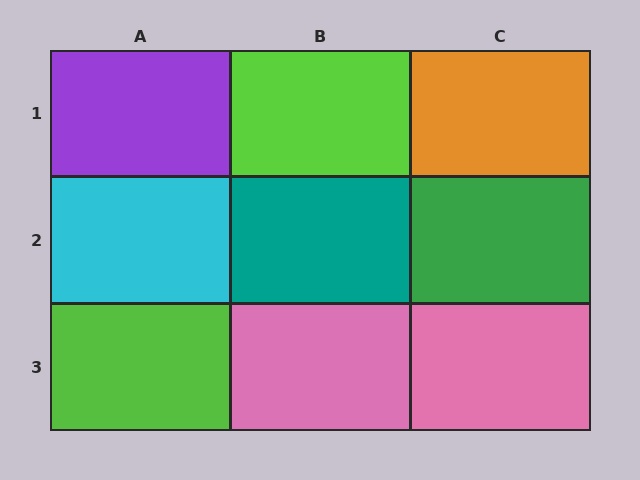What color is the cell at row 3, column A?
Lime.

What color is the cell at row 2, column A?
Cyan.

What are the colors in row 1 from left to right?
Purple, lime, orange.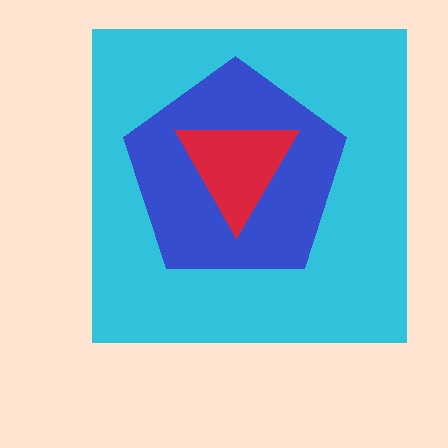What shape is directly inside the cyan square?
The blue pentagon.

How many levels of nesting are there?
3.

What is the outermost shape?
The cyan square.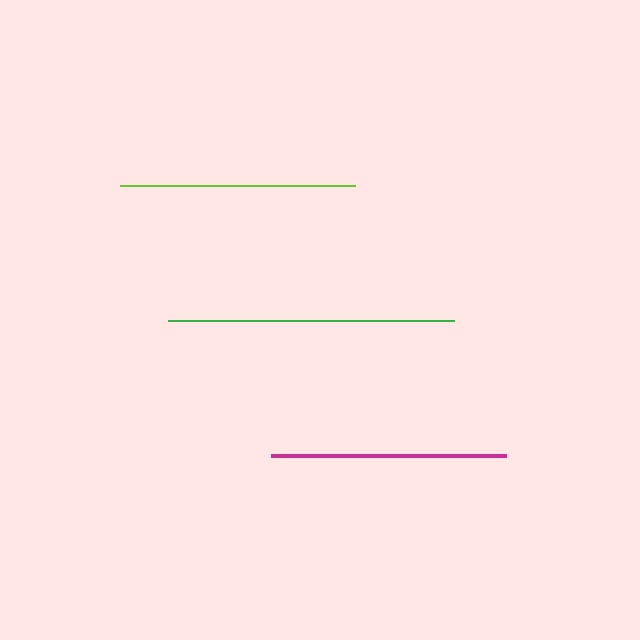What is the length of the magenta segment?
The magenta segment is approximately 236 pixels long.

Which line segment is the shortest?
The lime line is the shortest at approximately 235 pixels.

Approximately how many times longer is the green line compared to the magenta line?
The green line is approximately 1.2 times the length of the magenta line.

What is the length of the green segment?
The green segment is approximately 286 pixels long.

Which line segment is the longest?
The green line is the longest at approximately 286 pixels.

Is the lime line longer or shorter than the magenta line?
The magenta line is longer than the lime line.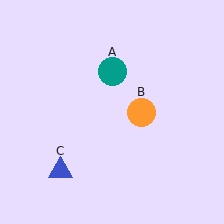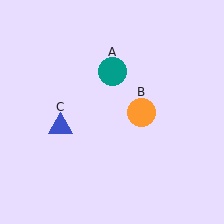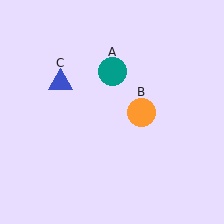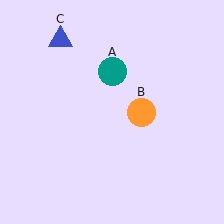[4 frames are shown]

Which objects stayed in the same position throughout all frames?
Teal circle (object A) and orange circle (object B) remained stationary.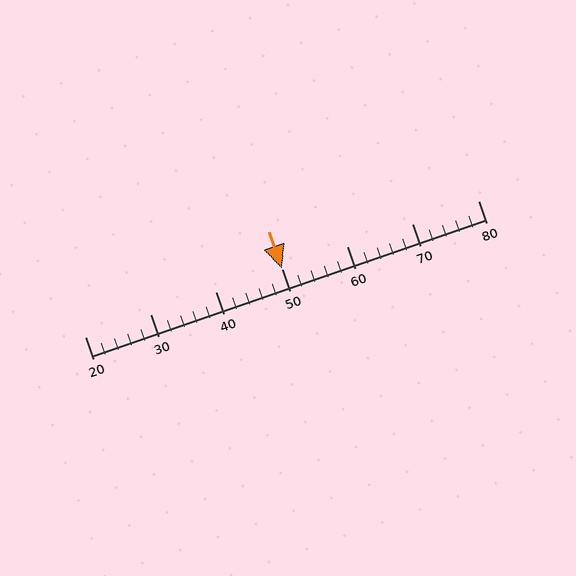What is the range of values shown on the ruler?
The ruler shows values from 20 to 80.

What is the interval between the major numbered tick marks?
The major tick marks are spaced 10 units apart.